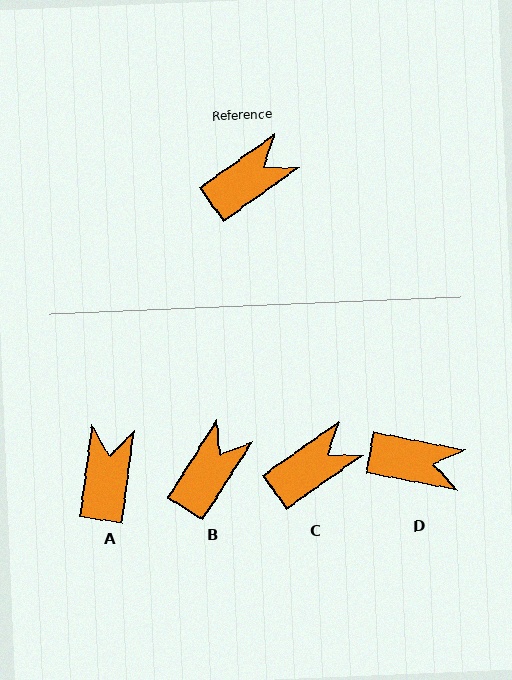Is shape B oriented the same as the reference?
No, it is off by about 22 degrees.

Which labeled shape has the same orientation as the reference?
C.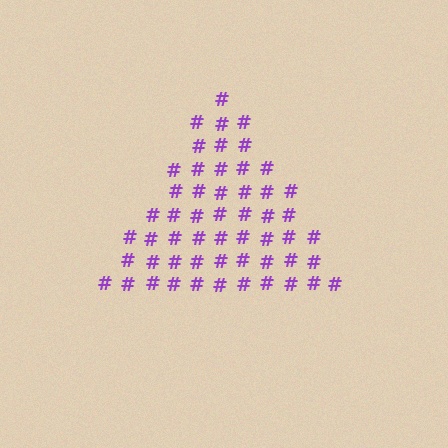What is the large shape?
The large shape is a triangle.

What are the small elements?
The small elements are hash symbols.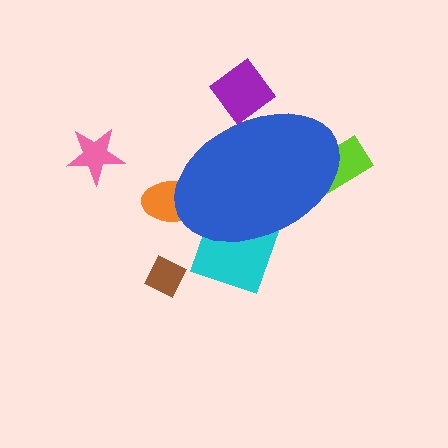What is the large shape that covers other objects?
A blue ellipse.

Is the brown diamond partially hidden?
No, the brown diamond is fully visible.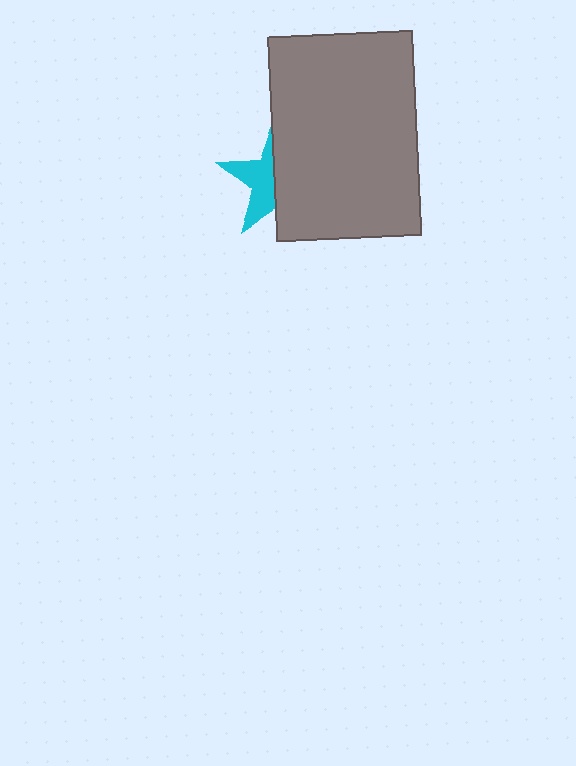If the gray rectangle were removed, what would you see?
You would see the complete cyan star.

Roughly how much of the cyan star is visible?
About half of it is visible (roughly 45%).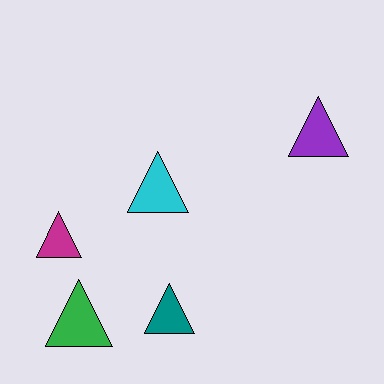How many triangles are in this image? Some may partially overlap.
There are 5 triangles.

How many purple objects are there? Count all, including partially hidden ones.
There is 1 purple object.